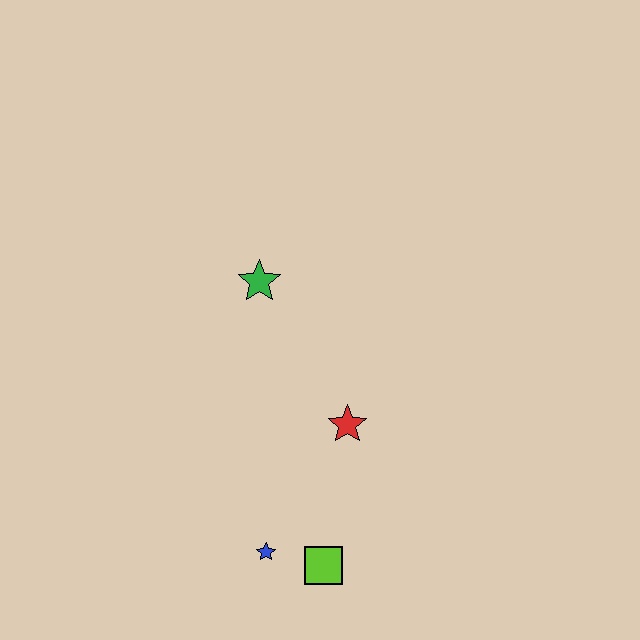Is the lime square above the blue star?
No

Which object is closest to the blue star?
The lime square is closest to the blue star.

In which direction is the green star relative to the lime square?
The green star is above the lime square.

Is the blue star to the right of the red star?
No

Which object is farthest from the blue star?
The green star is farthest from the blue star.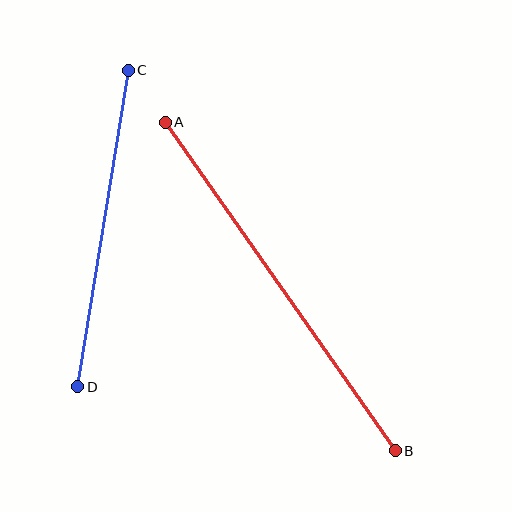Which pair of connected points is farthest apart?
Points A and B are farthest apart.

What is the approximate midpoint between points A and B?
The midpoint is at approximately (280, 287) pixels.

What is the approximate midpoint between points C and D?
The midpoint is at approximately (103, 229) pixels.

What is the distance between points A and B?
The distance is approximately 401 pixels.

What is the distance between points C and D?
The distance is approximately 321 pixels.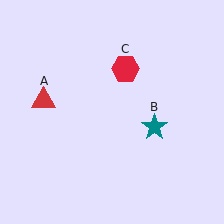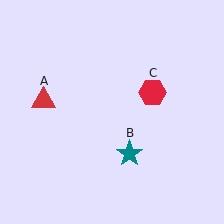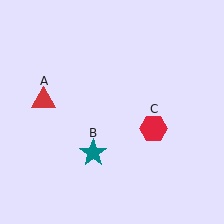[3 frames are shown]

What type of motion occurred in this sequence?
The teal star (object B), red hexagon (object C) rotated clockwise around the center of the scene.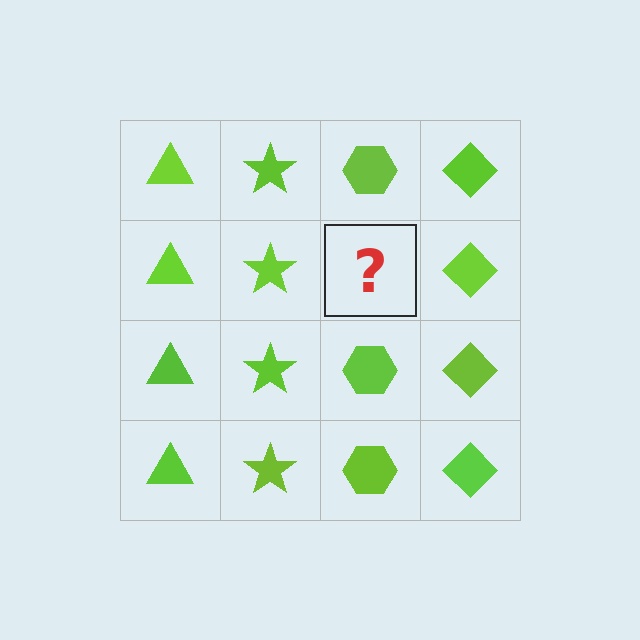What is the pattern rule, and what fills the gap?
The rule is that each column has a consistent shape. The gap should be filled with a lime hexagon.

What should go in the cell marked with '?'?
The missing cell should contain a lime hexagon.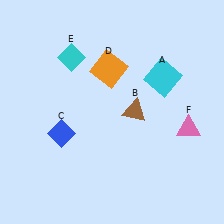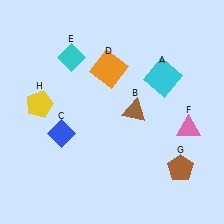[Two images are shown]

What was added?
A brown pentagon (G), a yellow pentagon (H) were added in Image 2.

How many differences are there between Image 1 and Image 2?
There are 2 differences between the two images.